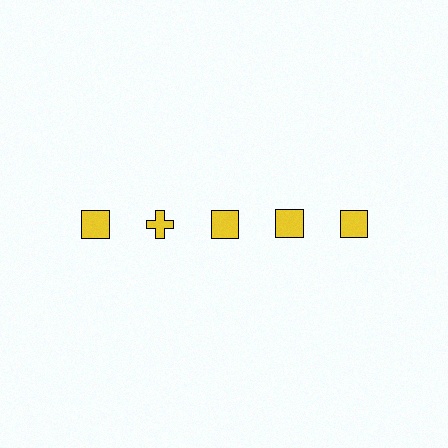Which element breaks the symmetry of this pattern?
The yellow cross in the top row, second from left column breaks the symmetry. All other shapes are yellow squares.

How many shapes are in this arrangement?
There are 5 shapes arranged in a grid pattern.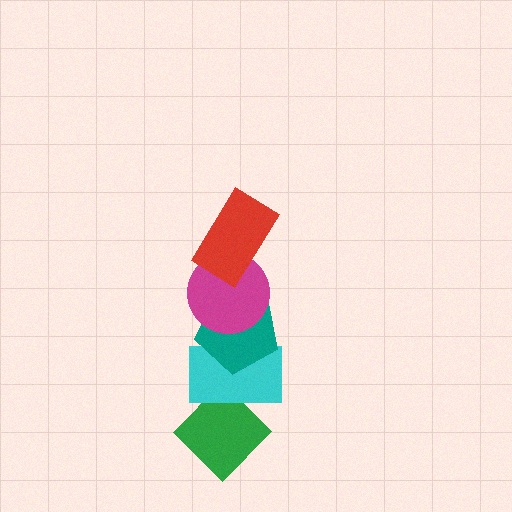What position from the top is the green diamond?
The green diamond is 5th from the top.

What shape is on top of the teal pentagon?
The magenta circle is on top of the teal pentagon.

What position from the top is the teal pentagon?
The teal pentagon is 3rd from the top.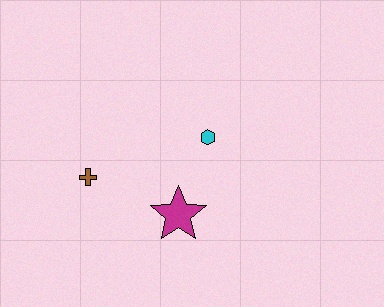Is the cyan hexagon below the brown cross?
No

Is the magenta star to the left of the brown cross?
No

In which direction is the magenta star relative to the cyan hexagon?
The magenta star is below the cyan hexagon.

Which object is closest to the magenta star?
The cyan hexagon is closest to the magenta star.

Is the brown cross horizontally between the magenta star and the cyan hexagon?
No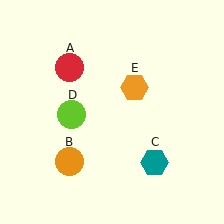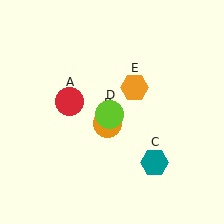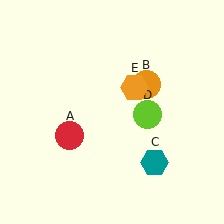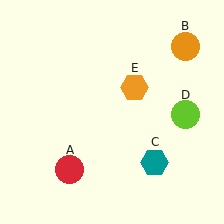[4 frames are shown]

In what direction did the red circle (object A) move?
The red circle (object A) moved down.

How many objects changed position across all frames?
3 objects changed position: red circle (object A), orange circle (object B), lime circle (object D).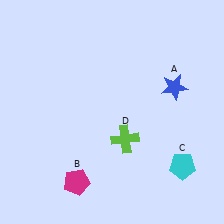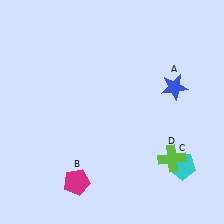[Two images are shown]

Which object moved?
The lime cross (D) moved right.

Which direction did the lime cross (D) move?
The lime cross (D) moved right.